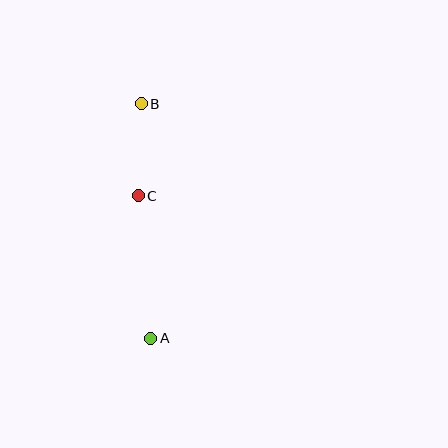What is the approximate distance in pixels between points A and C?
The distance between A and C is approximately 143 pixels.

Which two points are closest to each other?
Points B and C are closest to each other.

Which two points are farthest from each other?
Points A and B are farthest from each other.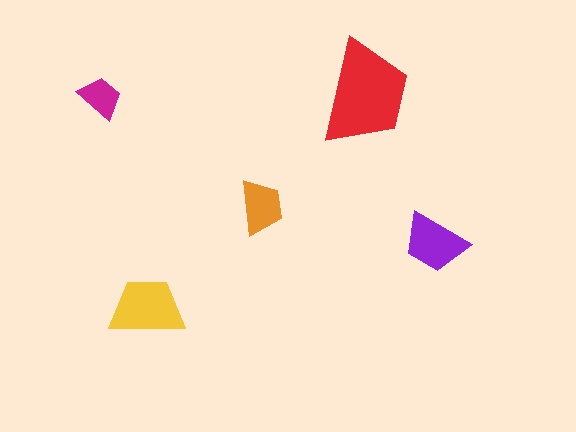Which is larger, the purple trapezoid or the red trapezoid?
The red one.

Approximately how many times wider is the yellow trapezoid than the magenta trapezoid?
About 1.5 times wider.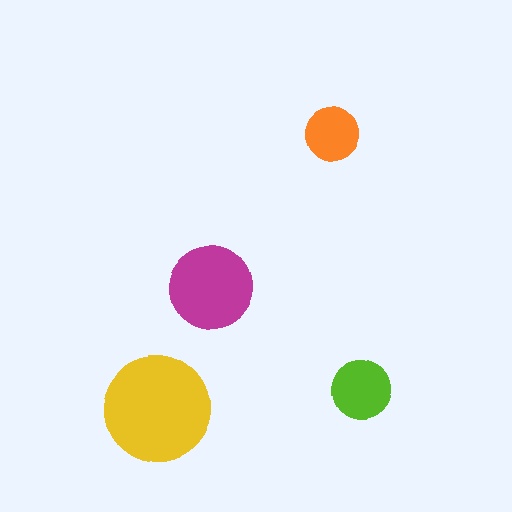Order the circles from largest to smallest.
the yellow one, the magenta one, the lime one, the orange one.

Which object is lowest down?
The yellow circle is bottommost.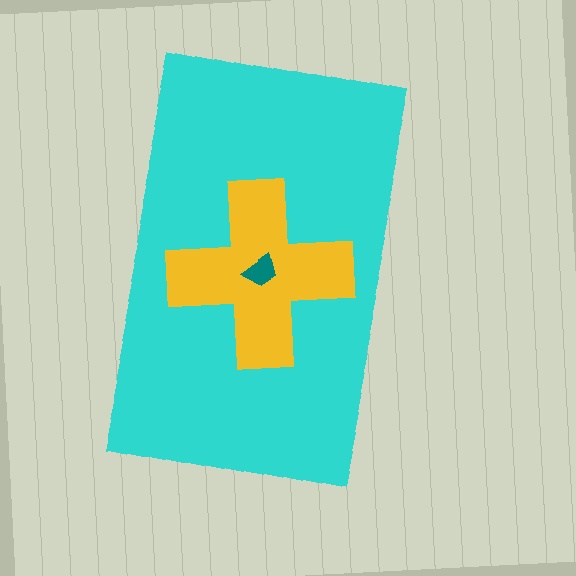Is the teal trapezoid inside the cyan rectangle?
Yes.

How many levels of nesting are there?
3.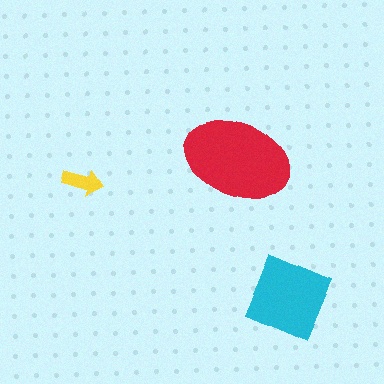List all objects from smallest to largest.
The yellow arrow, the cyan diamond, the red ellipse.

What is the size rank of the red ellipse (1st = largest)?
1st.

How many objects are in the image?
There are 3 objects in the image.